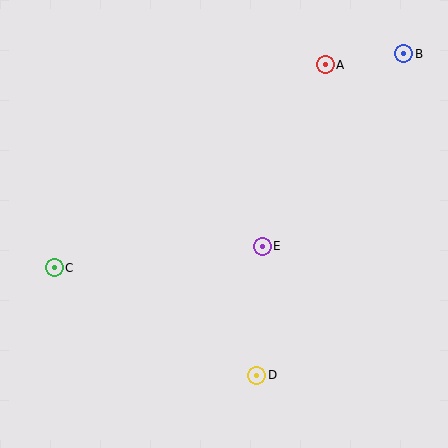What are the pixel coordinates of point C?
Point C is at (54, 268).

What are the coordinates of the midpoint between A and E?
The midpoint between A and E is at (294, 155).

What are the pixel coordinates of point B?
Point B is at (404, 54).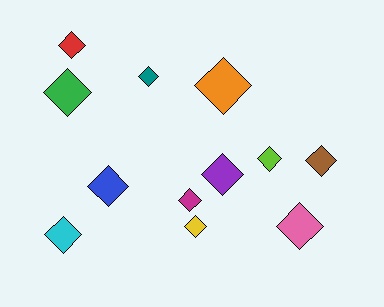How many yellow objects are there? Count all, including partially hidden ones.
There is 1 yellow object.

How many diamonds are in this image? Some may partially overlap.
There are 12 diamonds.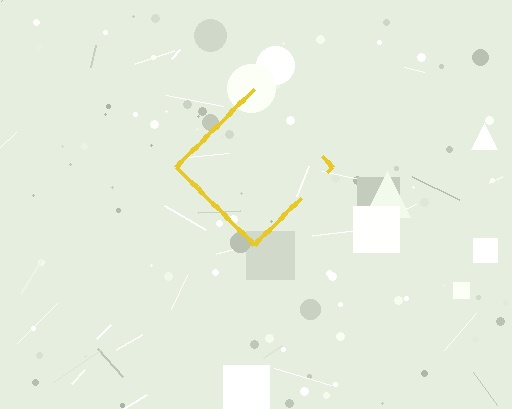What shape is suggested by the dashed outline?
The dashed outline suggests a diamond.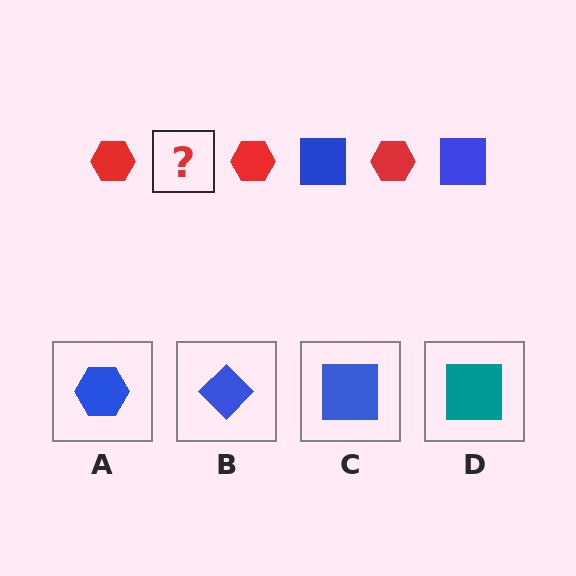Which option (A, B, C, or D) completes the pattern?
C.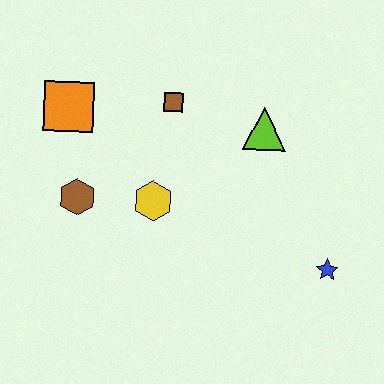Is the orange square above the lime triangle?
Yes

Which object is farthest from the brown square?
The blue star is farthest from the brown square.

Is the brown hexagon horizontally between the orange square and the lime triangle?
Yes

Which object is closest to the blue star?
The lime triangle is closest to the blue star.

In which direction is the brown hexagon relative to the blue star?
The brown hexagon is to the left of the blue star.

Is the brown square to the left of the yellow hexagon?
No